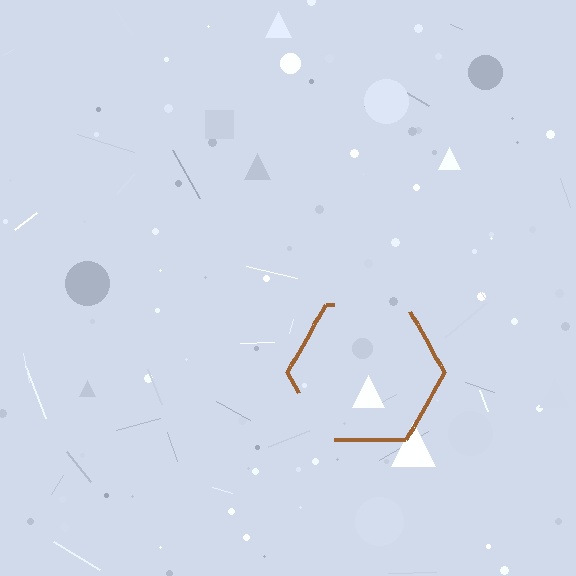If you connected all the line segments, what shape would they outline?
They would outline a hexagon.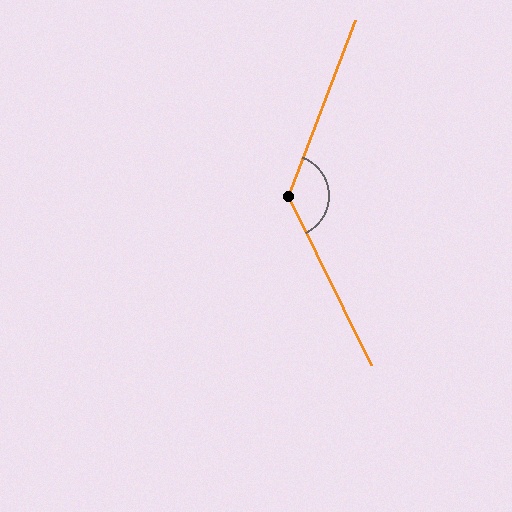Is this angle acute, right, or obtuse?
It is obtuse.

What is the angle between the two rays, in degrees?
Approximately 133 degrees.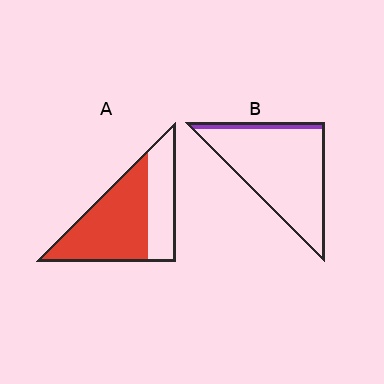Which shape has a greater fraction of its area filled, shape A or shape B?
Shape A.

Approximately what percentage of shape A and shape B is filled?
A is approximately 65% and B is approximately 10%.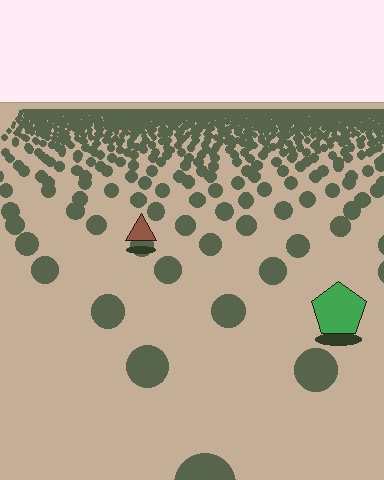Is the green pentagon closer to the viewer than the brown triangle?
Yes. The green pentagon is closer — you can tell from the texture gradient: the ground texture is coarser near it.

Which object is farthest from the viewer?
The brown triangle is farthest from the viewer. It appears smaller and the ground texture around it is denser.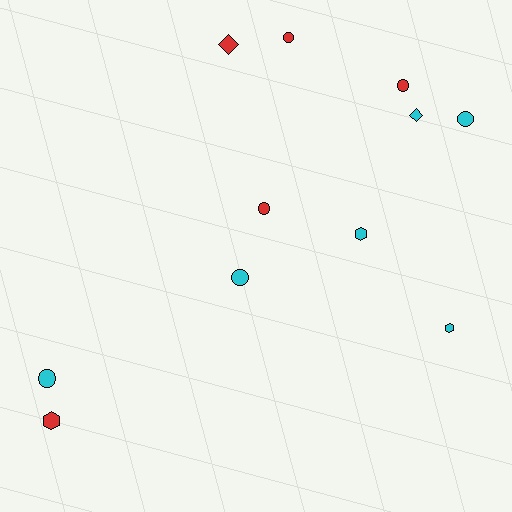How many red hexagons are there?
There is 1 red hexagon.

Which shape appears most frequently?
Circle, with 6 objects.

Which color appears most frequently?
Cyan, with 6 objects.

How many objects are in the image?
There are 11 objects.